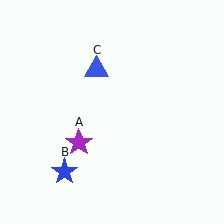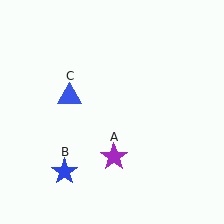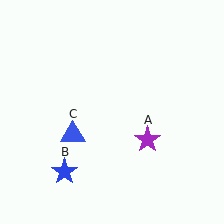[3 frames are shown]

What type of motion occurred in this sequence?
The purple star (object A), blue triangle (object C) rotated counterclockwise around the center of the scene.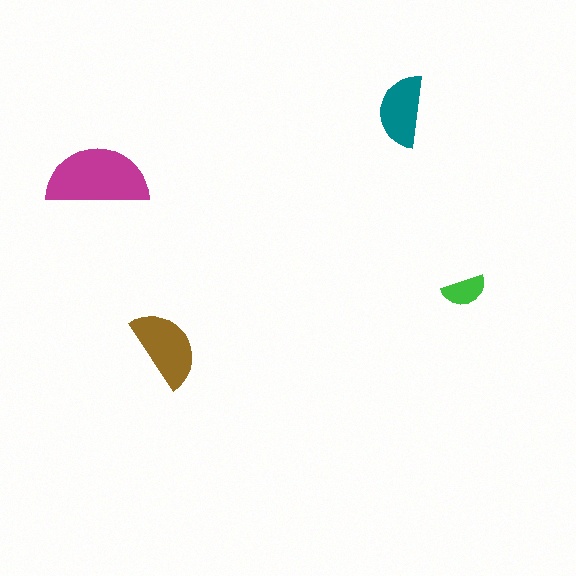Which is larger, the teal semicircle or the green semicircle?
The teal one.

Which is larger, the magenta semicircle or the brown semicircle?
The magenta one.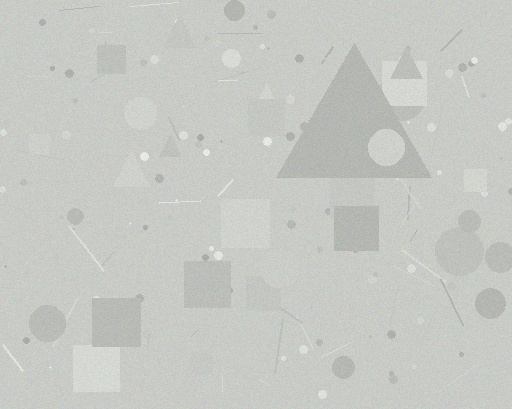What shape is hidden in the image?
A triangle is hidden in the image.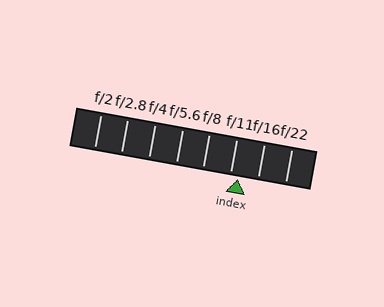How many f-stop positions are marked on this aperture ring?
There are 8 f-stop positions marked.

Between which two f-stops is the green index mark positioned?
The index mark is between f/11 and f/16.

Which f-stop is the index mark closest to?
The index mark is closest to f/11.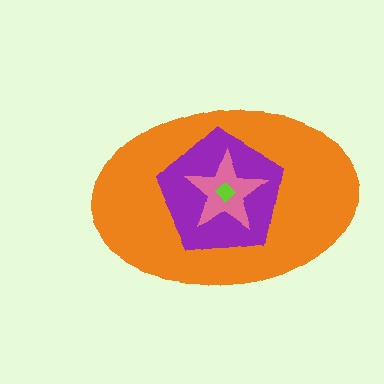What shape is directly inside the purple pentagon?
The pink star.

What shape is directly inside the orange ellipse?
The purple pentagon.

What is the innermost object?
The lime diamond.